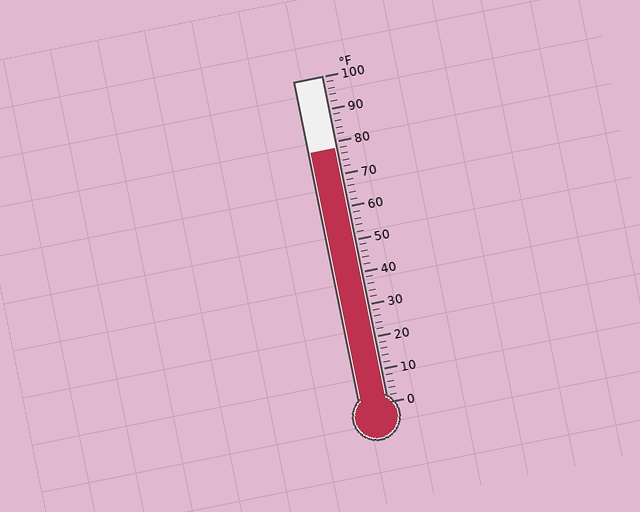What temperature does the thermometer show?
The thermometer shows approximately 78°F.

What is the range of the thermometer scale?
The thermometer scale ranges from 0°F to 100°F.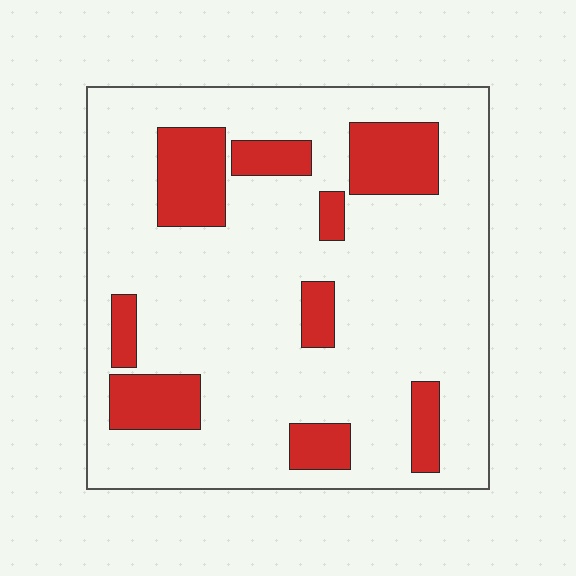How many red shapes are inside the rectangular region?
9.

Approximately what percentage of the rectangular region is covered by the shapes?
Approximately 20%.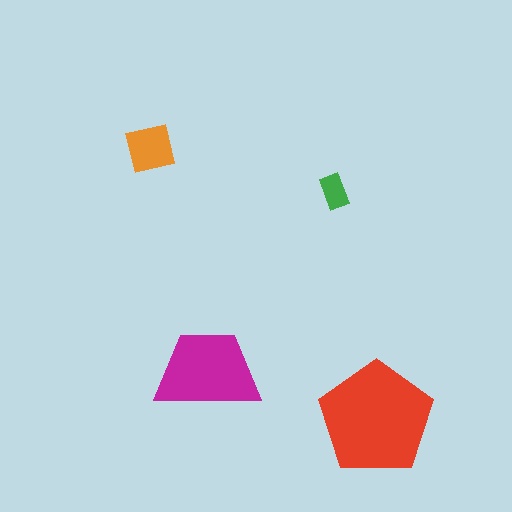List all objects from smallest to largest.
The green rectangle, the orange square, the magenta trapezoid, the red pentagon.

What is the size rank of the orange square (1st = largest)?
3rd.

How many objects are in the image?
There are 4 objects in the image.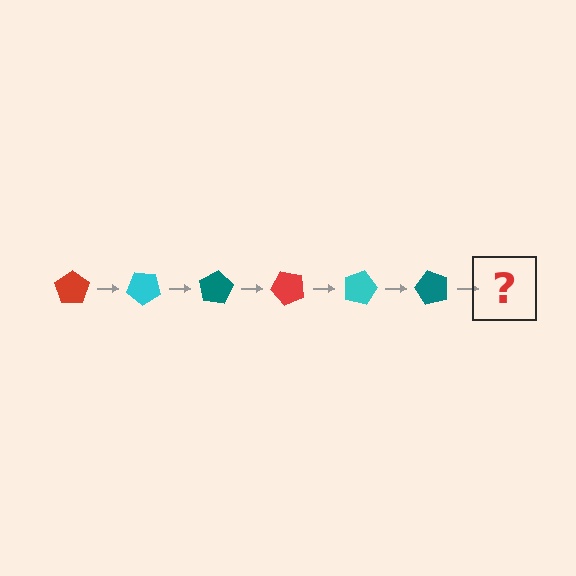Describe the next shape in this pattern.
It should be a red pentagon, rotated 240 degrees from the start.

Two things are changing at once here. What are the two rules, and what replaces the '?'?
The two rules are that it rotates 40 degrees each step and the color cycles through red, cyan, and teal. The '?' should be a red pentagon, rotated 240 degrees from the start.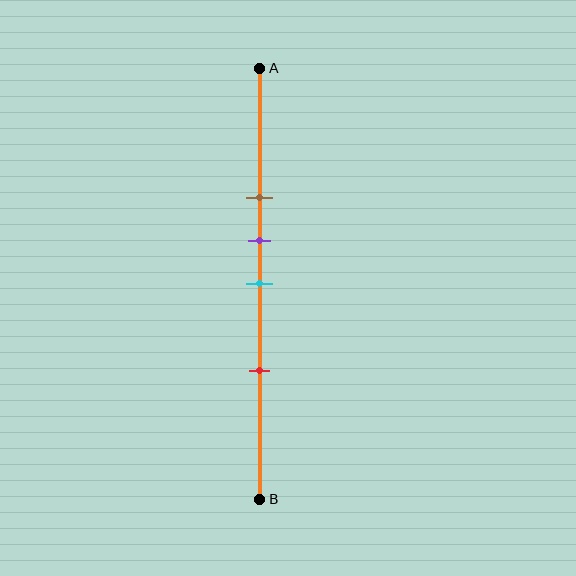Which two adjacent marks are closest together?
The purple and cyan marks are the closest adjacent pair.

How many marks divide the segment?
There are 4 marks dividing the segment.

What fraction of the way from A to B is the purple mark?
The purple mark is approximately 40% (0.4) of the way from A to B.